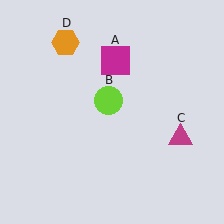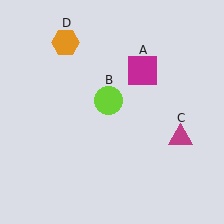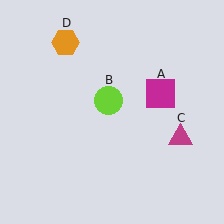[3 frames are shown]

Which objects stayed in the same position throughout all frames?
Lime circle (object B) and magenta triangle (object C) and orange hexagon (object D) remained stationary.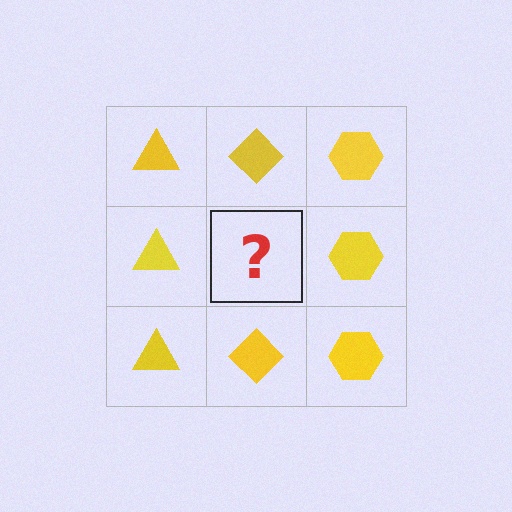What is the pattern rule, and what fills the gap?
The rule is that each column has a consistent shape. The gap should be filled with a yellow diamond.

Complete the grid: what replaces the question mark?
The question mark should be replaced with a yellow diamond.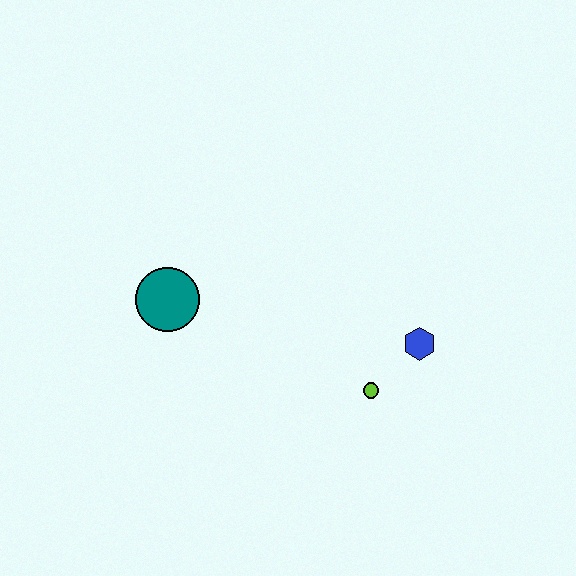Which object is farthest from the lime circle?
The teal circle is farthest from the lime circle.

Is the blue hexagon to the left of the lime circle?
No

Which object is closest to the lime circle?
The blue hexagon is closest to the lime circle.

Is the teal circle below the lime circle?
No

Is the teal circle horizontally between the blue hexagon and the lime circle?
No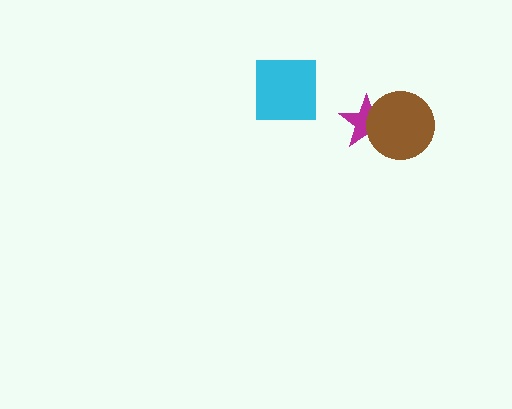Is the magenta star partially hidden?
Yes, it is partially covered by another shape.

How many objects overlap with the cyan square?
0 objects overlap with the cyan square.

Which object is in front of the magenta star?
The brown circle is in front of the magenta star.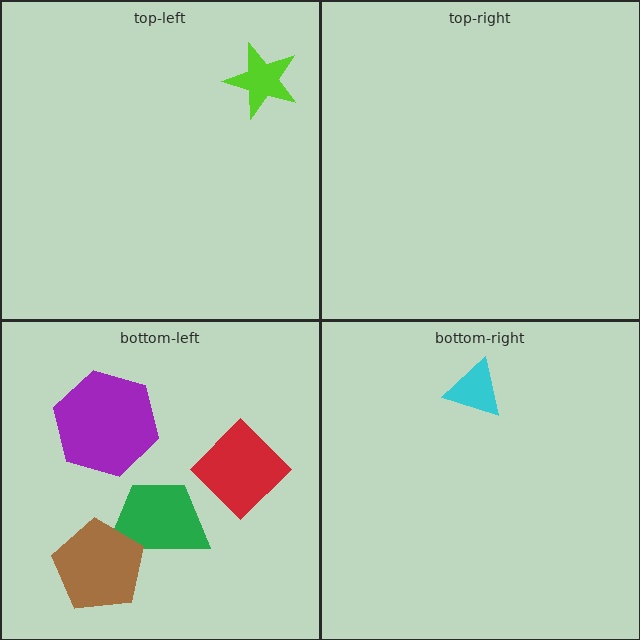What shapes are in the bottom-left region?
The red diamond, the green trapezoid, the brown pentagon, the purple hexagon.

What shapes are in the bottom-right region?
The cyan triangle.